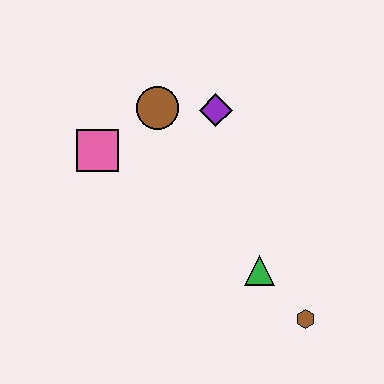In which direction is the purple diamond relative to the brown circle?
The purple diamond is to the right of the brown circle.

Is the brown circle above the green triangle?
Yes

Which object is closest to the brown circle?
The purple diamond is closest to the brown circle.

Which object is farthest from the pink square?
The brown hexagon is farthest from the pink square.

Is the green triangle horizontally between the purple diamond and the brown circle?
No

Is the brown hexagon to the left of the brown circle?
No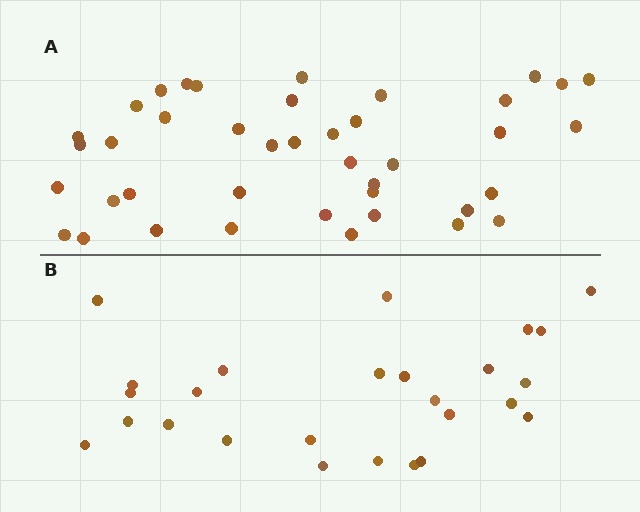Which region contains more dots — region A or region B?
Region A (the top region) has more dots.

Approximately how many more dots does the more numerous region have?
Region A has approximately 15 more dots than region B.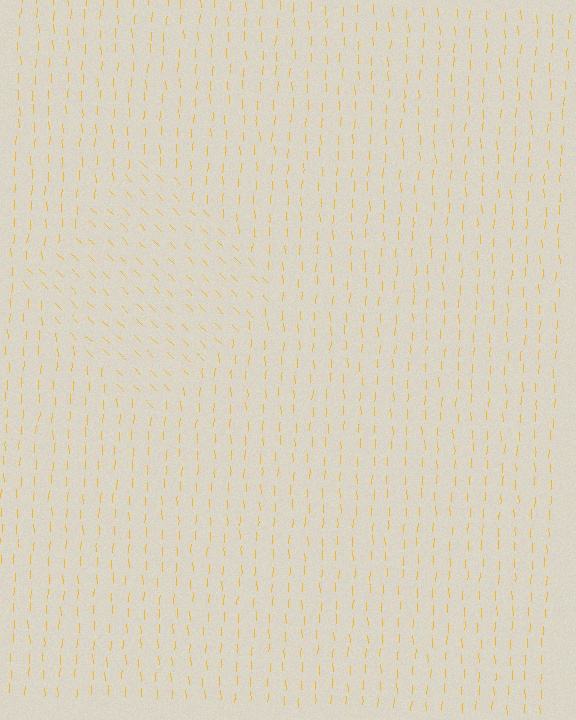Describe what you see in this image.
The image is filled with small yellow line segments. A diamond region in the image has lines oriented differently from the surrounding lines, creating a visible texture boundary.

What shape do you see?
I see a diamond.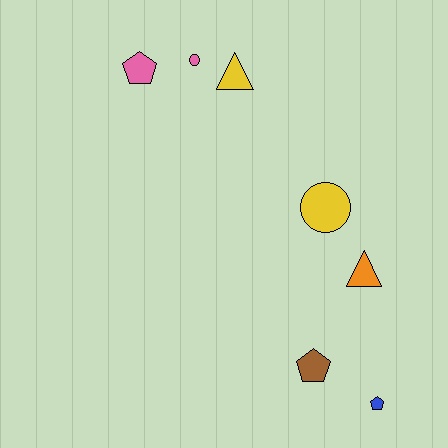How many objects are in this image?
There are 7 objects.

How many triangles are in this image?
There are 2 triangles.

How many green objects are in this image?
There are no green objects.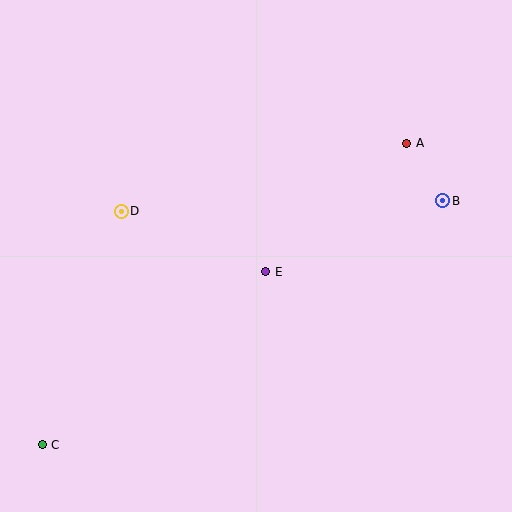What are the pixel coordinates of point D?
Point D is at (121, 211).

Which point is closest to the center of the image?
Point E at (266, 272) is closest to the center.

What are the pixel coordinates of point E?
Point E is at (266, 272).